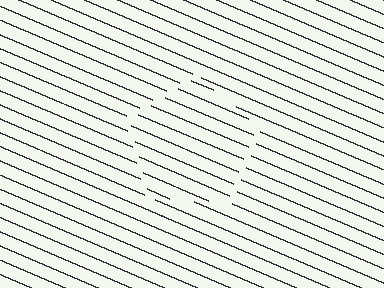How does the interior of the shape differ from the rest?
The interior of the shape contains the same grating, shifted by half a period — the contour is defined by the phase discontinuity where line-ends from the inner and outer gratings abut.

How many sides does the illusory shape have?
5 sides — the line-ends trace a pentagon.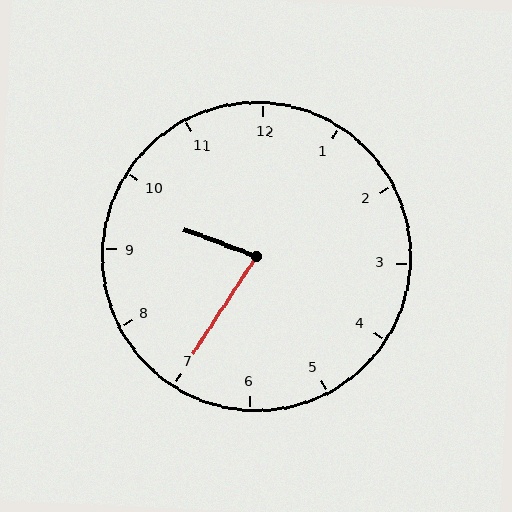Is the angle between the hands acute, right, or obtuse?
It is acute.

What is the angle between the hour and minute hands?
Approximately 78 degrees.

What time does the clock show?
9:35.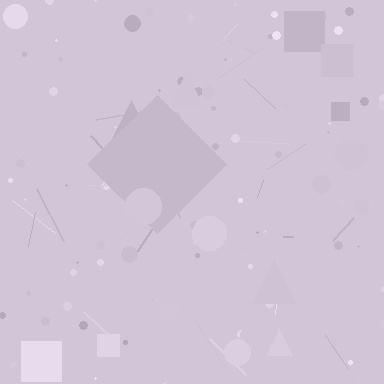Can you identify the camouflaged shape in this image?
The camouflaged shape is a diamond.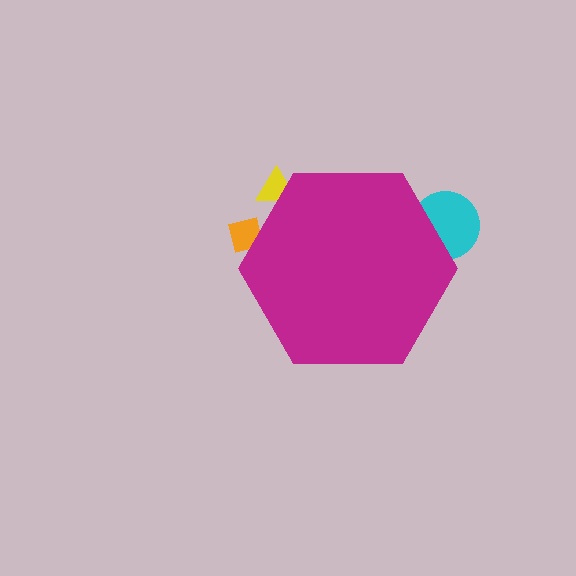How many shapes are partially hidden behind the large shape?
3 shapes are partially hidden.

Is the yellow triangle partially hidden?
Yes, the yellow triangle is partially hidden behind the magenta hexagon.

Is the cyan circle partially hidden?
Yes, the cyan circle is partially hidden behind the magenta hexagon.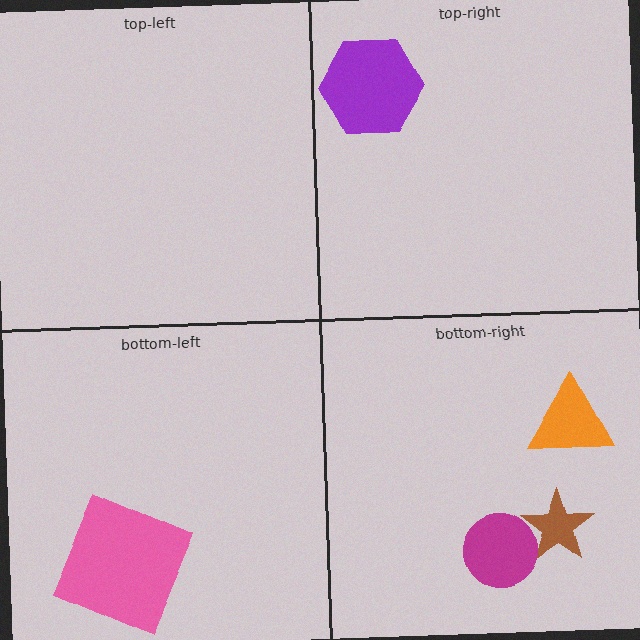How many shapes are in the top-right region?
1.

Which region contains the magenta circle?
The bottom-right region.